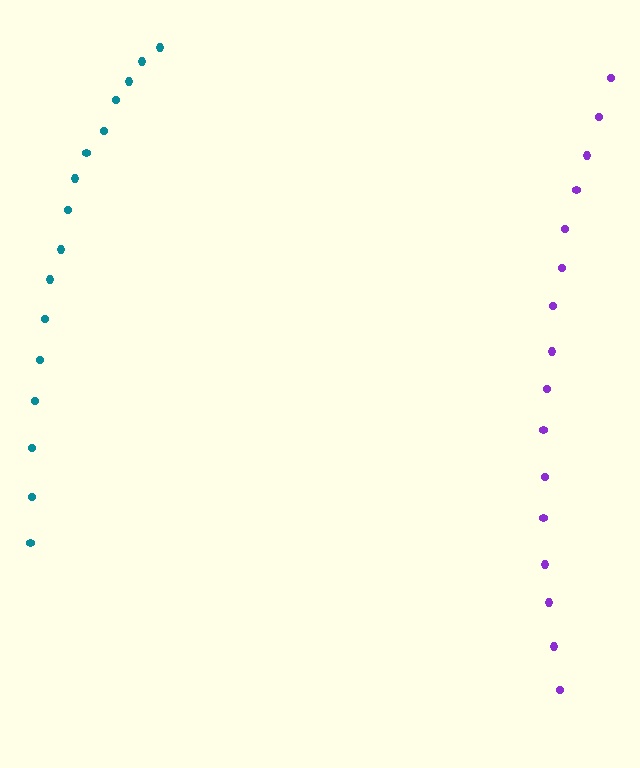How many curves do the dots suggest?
There are 2 distinct paths.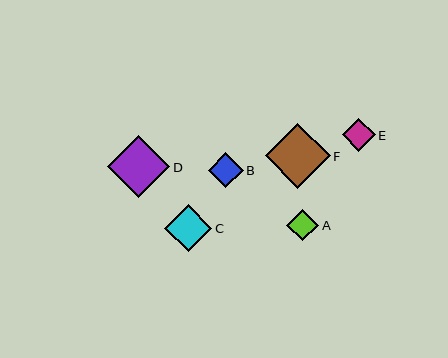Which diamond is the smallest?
Diamond A is the smallest with a size of approximately 32 pixels.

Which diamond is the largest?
Diamond F is the largest with a size of approximately 65 pixels.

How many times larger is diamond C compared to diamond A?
Diamond C is approximately 1.5 times the size of diamond A.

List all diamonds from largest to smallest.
From largest to smallest: F, D, C, B, E, A.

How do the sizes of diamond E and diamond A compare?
Diamond E and diamond A are approximately the same size.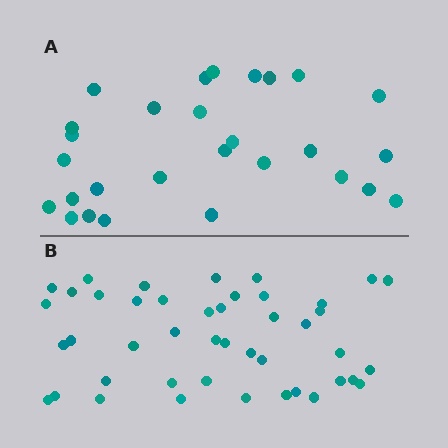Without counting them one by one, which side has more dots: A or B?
Region B (the bottom region) has more dots.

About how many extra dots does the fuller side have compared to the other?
Region B has approximately 15 more dots than region A.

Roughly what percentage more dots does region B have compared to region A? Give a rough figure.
About 55% more.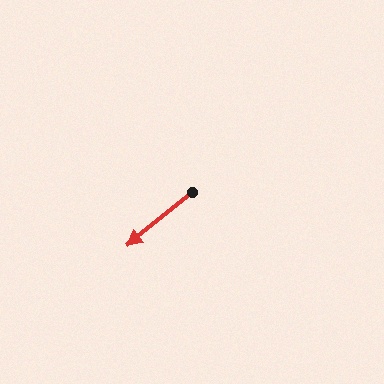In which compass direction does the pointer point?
Southwest.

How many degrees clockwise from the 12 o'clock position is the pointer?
Approximately 231 degrees.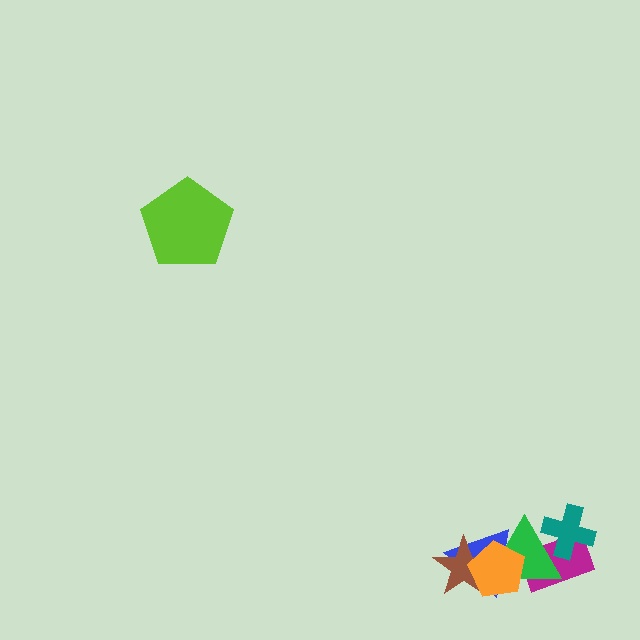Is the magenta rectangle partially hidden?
Yes, it is partially covered by another shape.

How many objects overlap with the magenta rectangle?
2 objects overlap with the magenta rectangle.